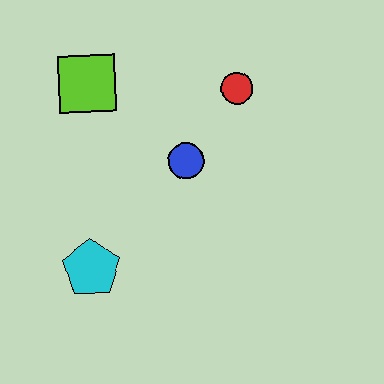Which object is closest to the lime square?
The blue circle is closest to the lime square.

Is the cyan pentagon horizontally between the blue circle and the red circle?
No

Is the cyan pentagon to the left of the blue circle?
Yes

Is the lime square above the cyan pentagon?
Yes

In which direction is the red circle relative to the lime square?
The red circle is to the right of the lime square.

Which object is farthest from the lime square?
The cyan pentagon is farthest from the lime square.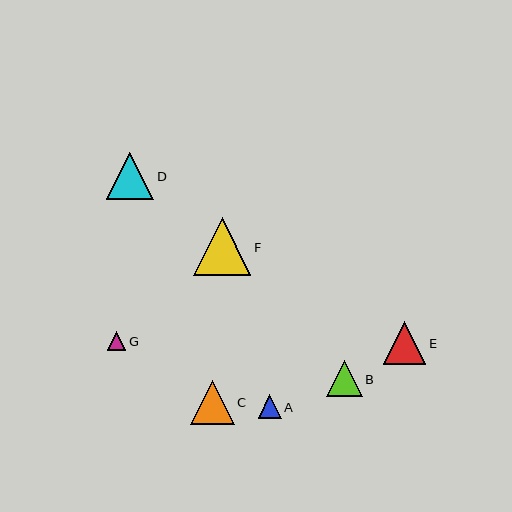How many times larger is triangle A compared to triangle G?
Triangle A is approximately 1.3 times the size of triangle G.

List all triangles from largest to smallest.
From largest to smallest: F, D, C, E, B, A, G.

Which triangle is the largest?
Triangle F is the largest with a size of approximately 58 pixels.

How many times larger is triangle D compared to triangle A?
Triangle D is approximately 2.0 times the size of triangle A.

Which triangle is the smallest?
Triangle G is the smallest with a size of approximately 19 pixels.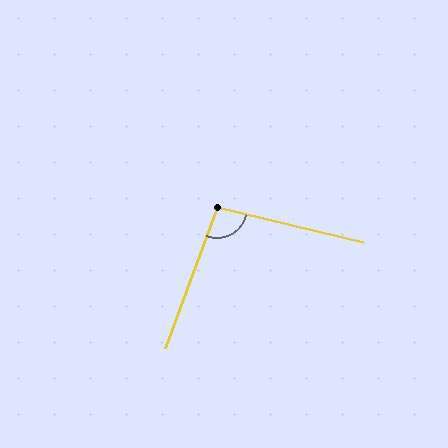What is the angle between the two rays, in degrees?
Approximately 97 degrees.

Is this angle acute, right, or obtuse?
It is obtuse.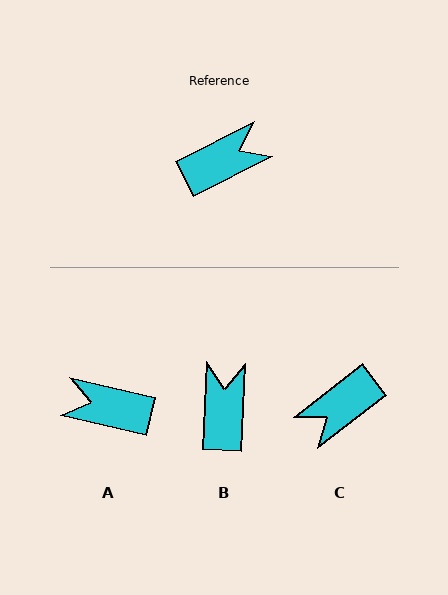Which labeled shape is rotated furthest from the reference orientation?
C, about 170 degrees away.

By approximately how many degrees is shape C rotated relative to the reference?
Approximately 170 degrees clockwise.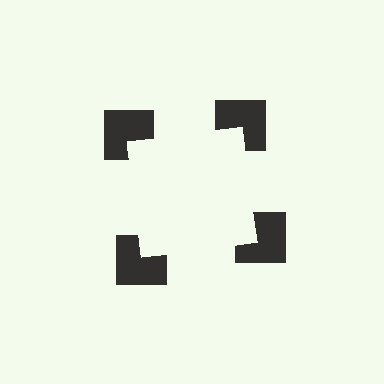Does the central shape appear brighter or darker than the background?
It typically appears slightly brighter than the background, even though no actual brightness change is drawn.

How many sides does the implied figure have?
4 sides.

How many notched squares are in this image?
There are 4 — one at each vertex of the illusory square.